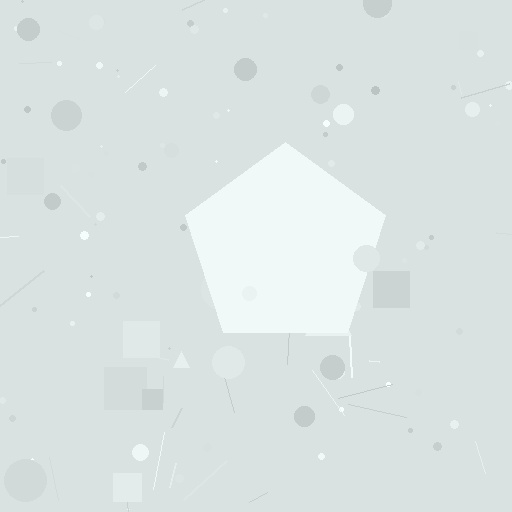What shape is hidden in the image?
A pentagon is hidden in the image.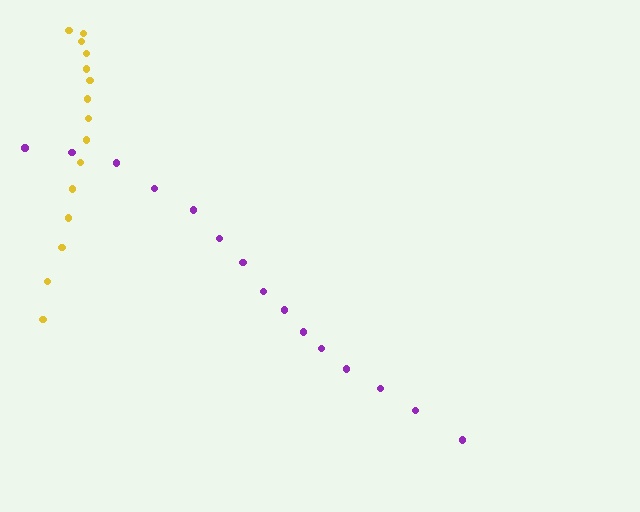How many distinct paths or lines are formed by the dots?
There are 2 distinct paths.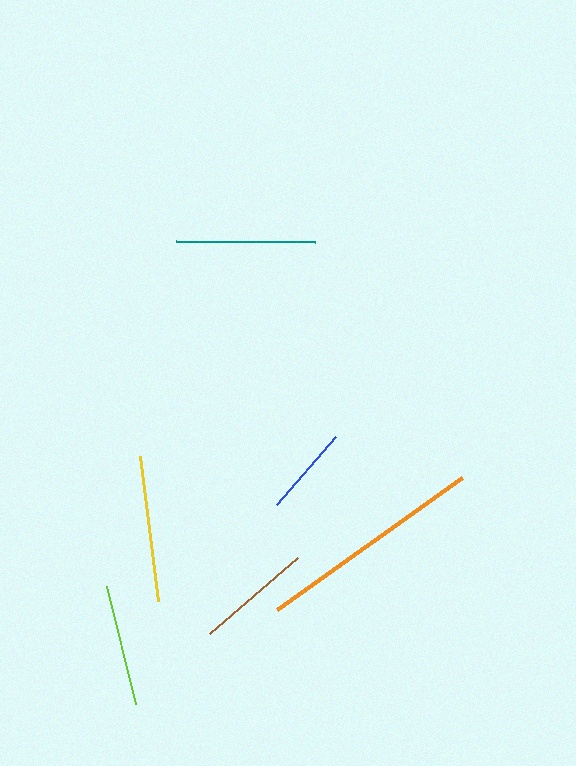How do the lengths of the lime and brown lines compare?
The lime and brown lines are approximately the same length.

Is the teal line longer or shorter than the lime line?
The teal line is longer than the lime line.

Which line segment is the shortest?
The blue line is the shortest at approximately 90 pixels.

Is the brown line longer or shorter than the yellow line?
The yellow line is longer than the brown line.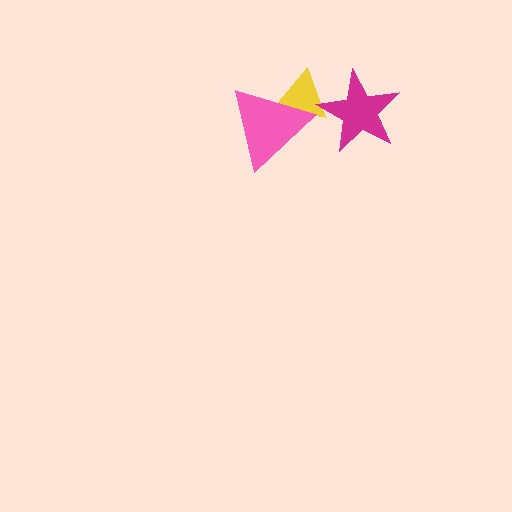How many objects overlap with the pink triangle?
1 object overlaps with the pink triangle.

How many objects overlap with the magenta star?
1 object overlaps with the magenta star.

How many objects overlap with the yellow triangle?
2 objects overlap with the yellow triangle.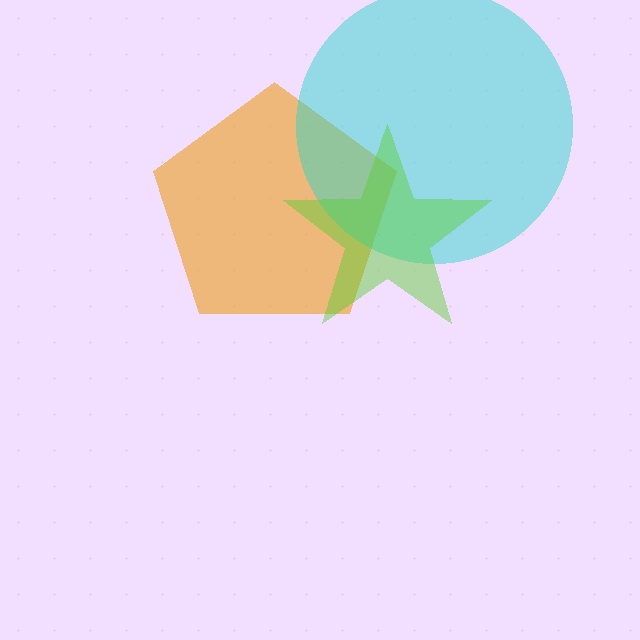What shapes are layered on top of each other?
The layered shapes are: an orange pentagon, a cyan circle, a lime star.